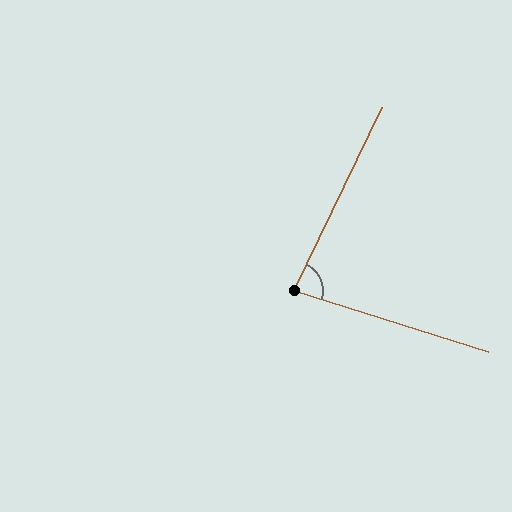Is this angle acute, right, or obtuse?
It is acute.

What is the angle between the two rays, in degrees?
Approximately 82 degrees.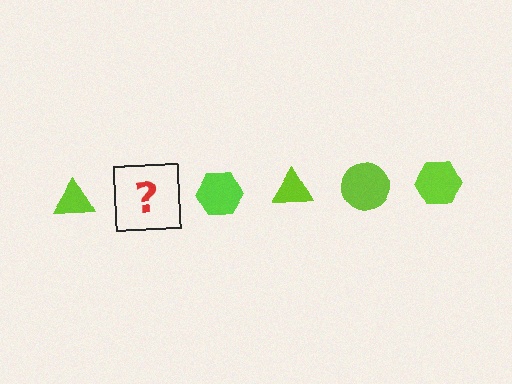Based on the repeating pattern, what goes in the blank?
The blank should be a lime circle.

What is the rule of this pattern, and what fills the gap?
The rule is that the pattern cycles through triangle, circle, hexagon shapes in lime. The gap should be filled with a lime circle.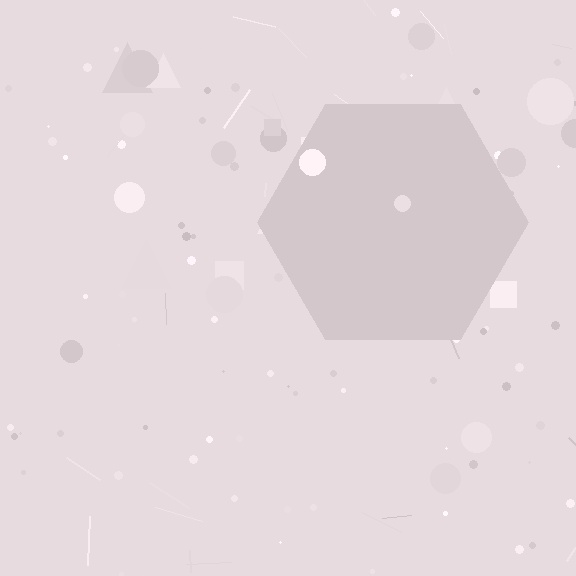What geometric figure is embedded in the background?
A hexagon is embedded in the background.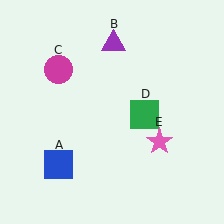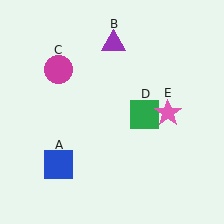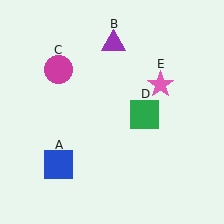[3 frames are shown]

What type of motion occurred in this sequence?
The pink star (object E) rotated counterclockwise around the center of the scene.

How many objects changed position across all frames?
1 object changed position: pink star (object E).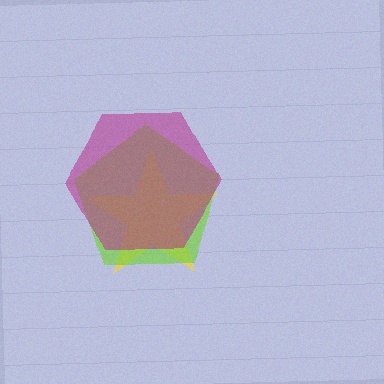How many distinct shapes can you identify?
There are 3 distinct shapes: a yellow star, a lime pentagon, a magenta hexagon.